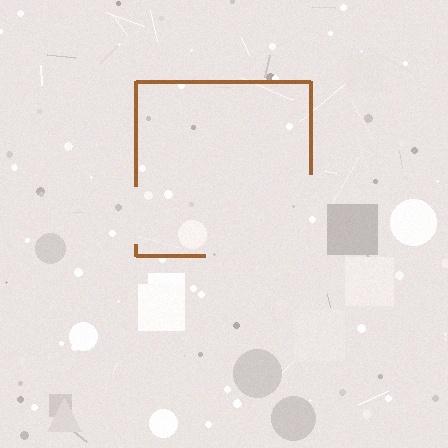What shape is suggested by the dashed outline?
The dashed outline suggests a square.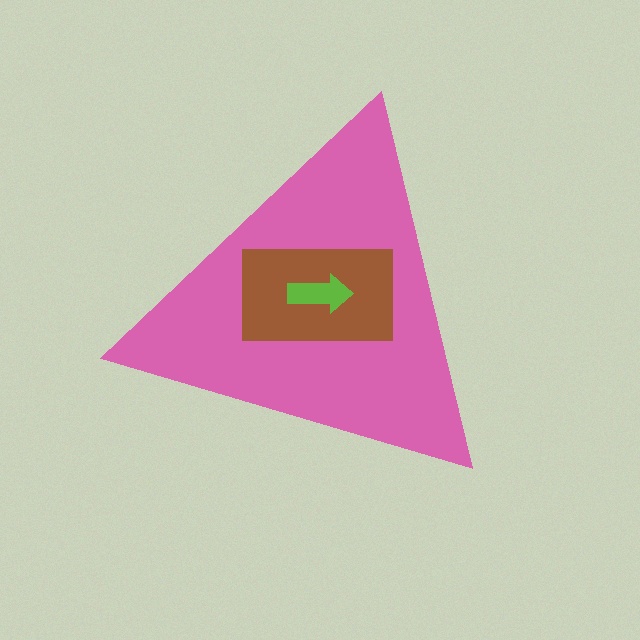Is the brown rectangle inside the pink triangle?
Yes.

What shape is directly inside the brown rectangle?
The lime arrow.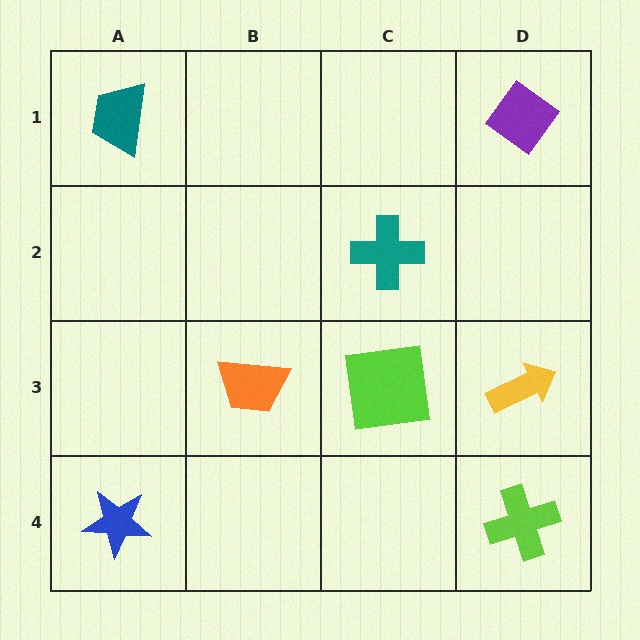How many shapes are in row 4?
2 shapes.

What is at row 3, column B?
An orange trapezoid.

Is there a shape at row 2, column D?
No, that cell is empty.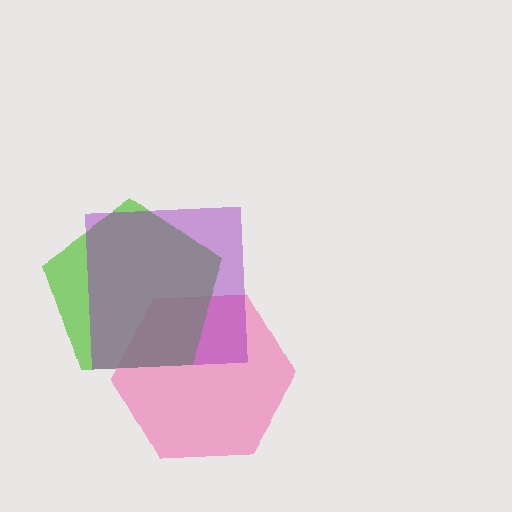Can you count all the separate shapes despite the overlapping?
Yes, there are 3 separate shapes.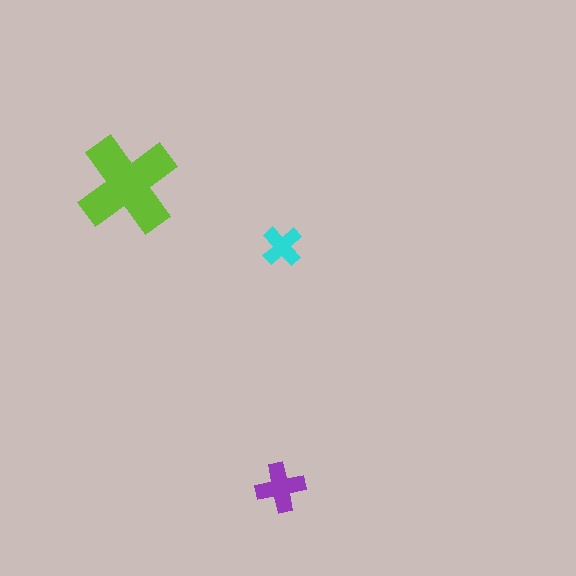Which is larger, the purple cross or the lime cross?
The lime one.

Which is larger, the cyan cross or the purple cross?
The purple one.